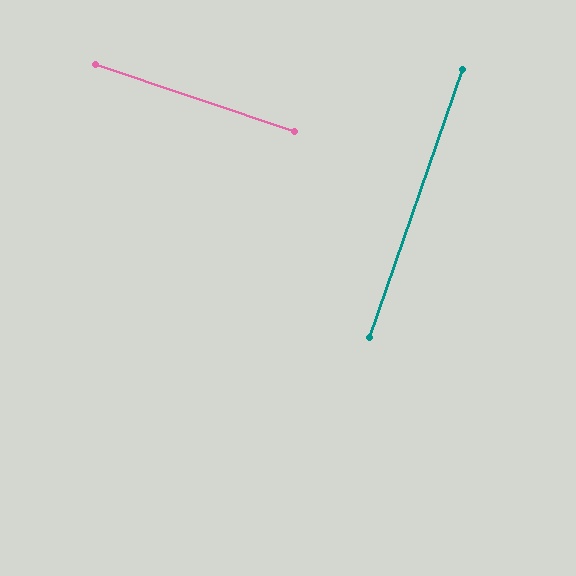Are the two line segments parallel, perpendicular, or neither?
Perpendicular — they meet at approximately 89°.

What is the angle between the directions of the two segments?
Approximately 89 degrees.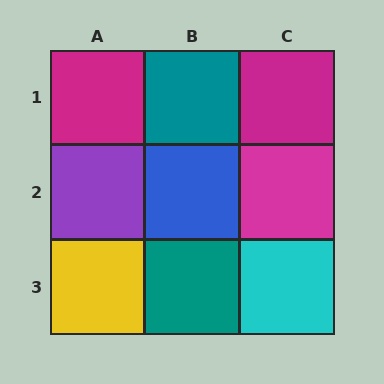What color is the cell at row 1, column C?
Magenta.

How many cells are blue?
1 cell is blue.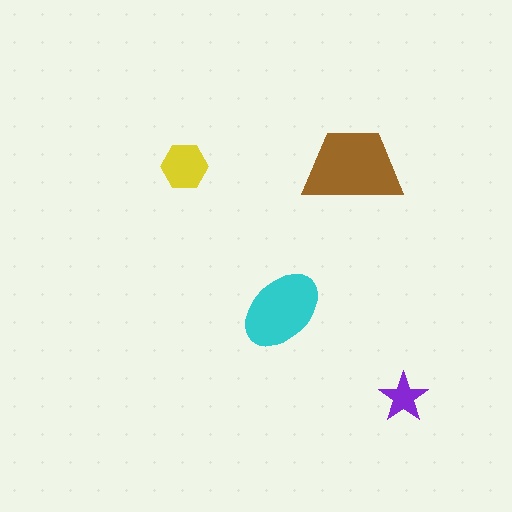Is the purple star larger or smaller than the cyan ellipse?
Smaller.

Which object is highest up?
The brown trapezoid is topmost.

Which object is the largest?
The brown trapezoid.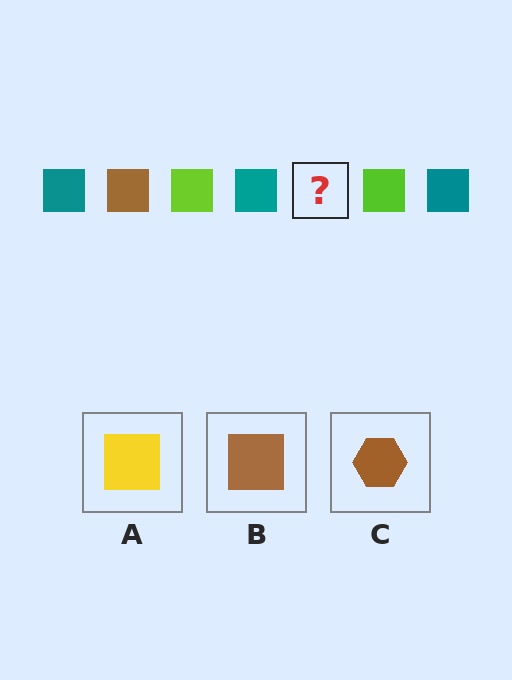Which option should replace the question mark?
Option B.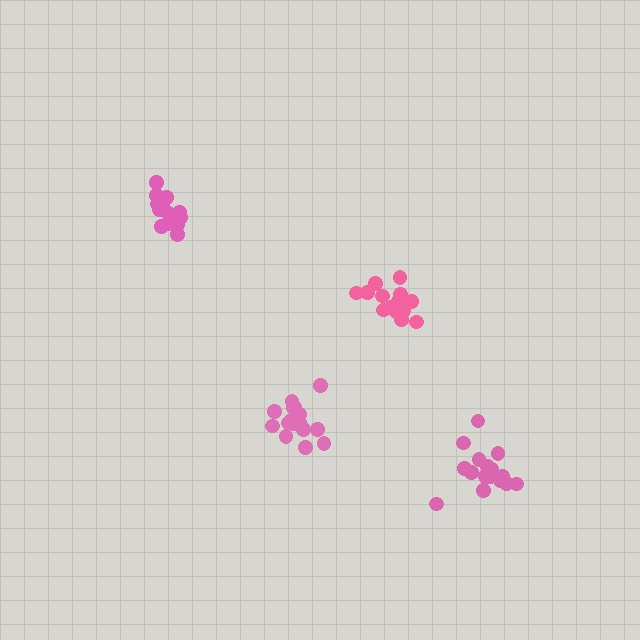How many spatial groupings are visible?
There are 4 spatial groupings.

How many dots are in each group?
Group 1: 16 dots, Group 2: 14 dots, Group 3: 17 dots, Group 4: 15 dots (62 total).